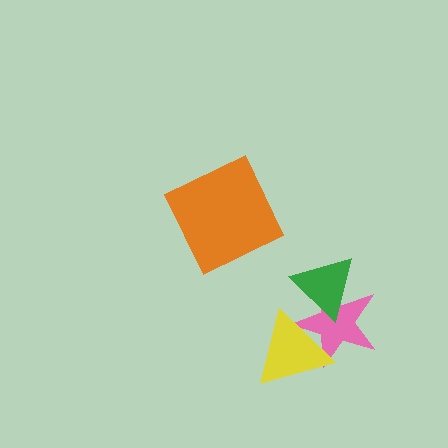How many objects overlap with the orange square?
0 objects overlap with the orange square.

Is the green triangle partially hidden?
Yes, it is partially covered by another shape.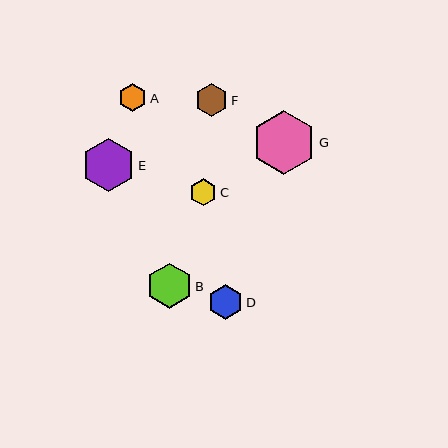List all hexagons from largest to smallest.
From largest to smallest: G, E, B, D, F, A, C.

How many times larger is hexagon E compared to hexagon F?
Hexagon E is approximately 1.6 times the size of hexagon F.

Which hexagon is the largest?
Hexagon G is the largest with a size of approximately 64 pixels.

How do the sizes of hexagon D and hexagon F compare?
Hexagon D and hexagon F are approximately the same size.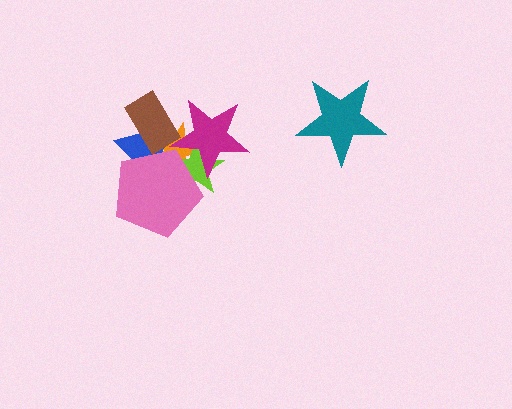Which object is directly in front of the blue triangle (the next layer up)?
The lime star is directly in front of the blue triangle.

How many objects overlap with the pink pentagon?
4 objects overlap with the pink pentagon.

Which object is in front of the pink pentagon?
The magenta star is in front of the pink pentagon.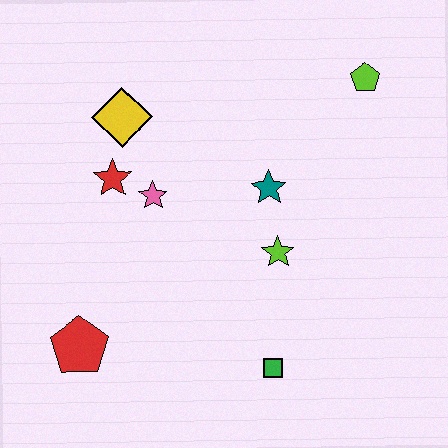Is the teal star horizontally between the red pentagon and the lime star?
Yes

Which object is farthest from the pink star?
The lime pentagon is farthest from the pink star.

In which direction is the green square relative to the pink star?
The green square is below the pink star.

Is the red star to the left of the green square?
Yes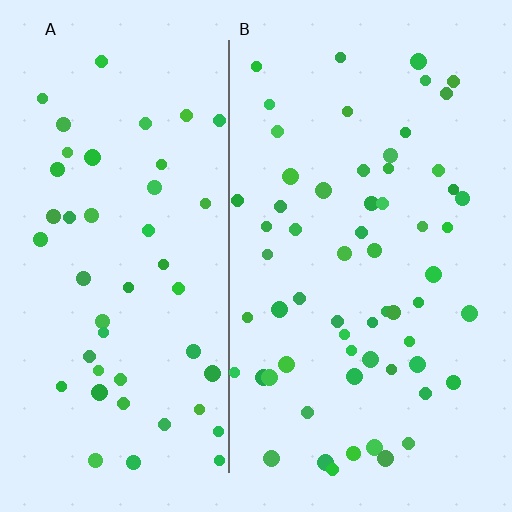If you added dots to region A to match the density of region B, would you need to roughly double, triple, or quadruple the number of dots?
Approximately double.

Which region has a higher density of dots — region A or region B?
B (the right).